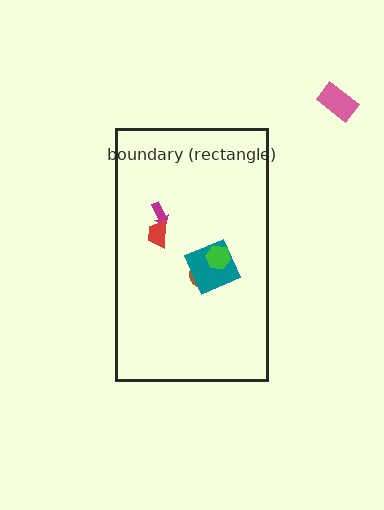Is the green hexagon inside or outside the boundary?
Inside.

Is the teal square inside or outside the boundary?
Inside.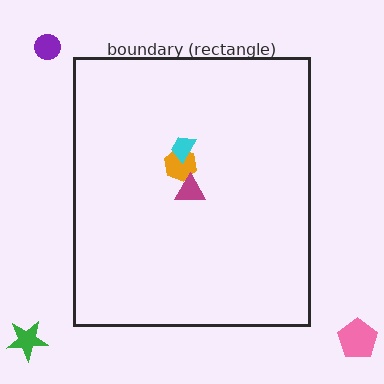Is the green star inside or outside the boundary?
Outside.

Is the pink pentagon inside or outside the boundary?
Outside.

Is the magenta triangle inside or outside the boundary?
Inside.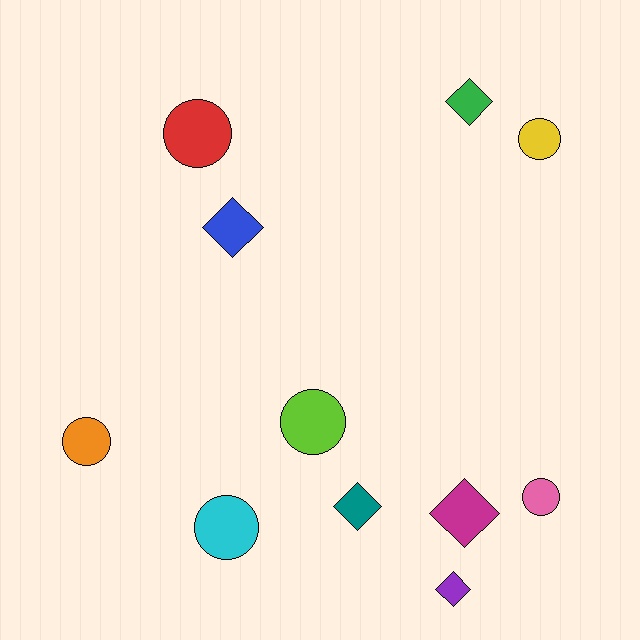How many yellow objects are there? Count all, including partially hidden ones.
There is 1 yellow object.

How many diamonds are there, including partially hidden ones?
There are 5 diamonds.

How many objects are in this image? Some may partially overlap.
There are 11 objects.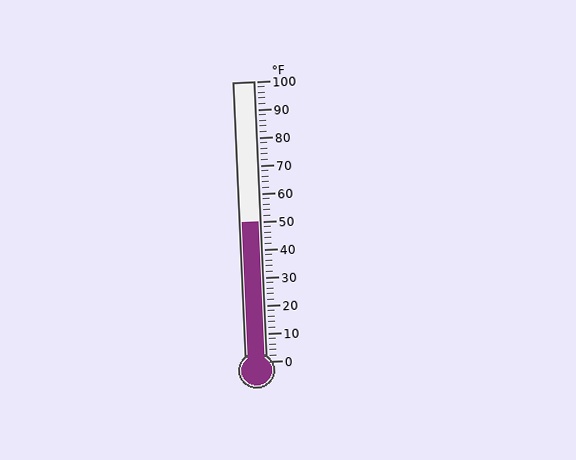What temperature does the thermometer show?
The thermometer shows approximately 50°F.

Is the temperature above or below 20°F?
The temperature is above 20°F.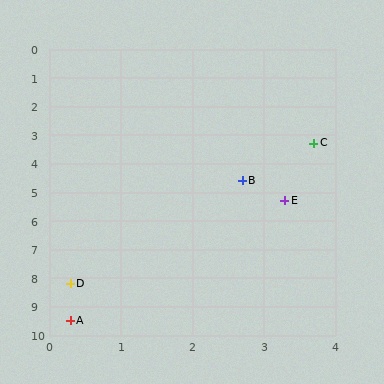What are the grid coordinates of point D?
Point D is at approximately (0.3, 8.2).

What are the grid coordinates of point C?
Point C is at approximately (3.7, 3.3).